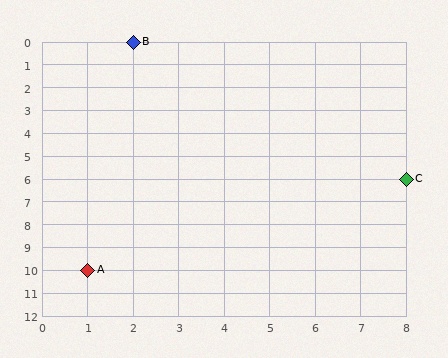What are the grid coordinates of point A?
Point A is at grid coordinates (1, 10).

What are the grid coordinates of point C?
Point C is at grid coordinates (8, 6).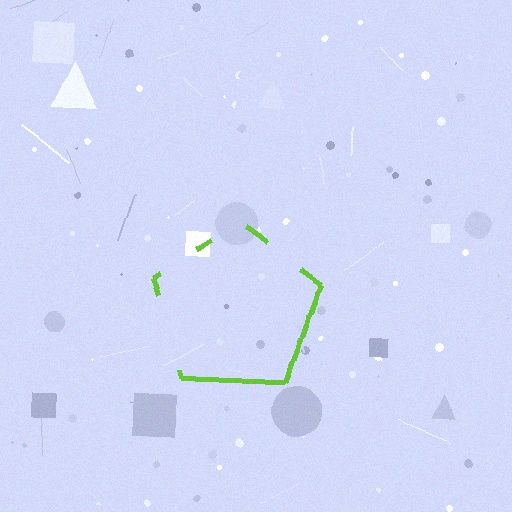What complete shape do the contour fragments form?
The contour fragments form a pentagon.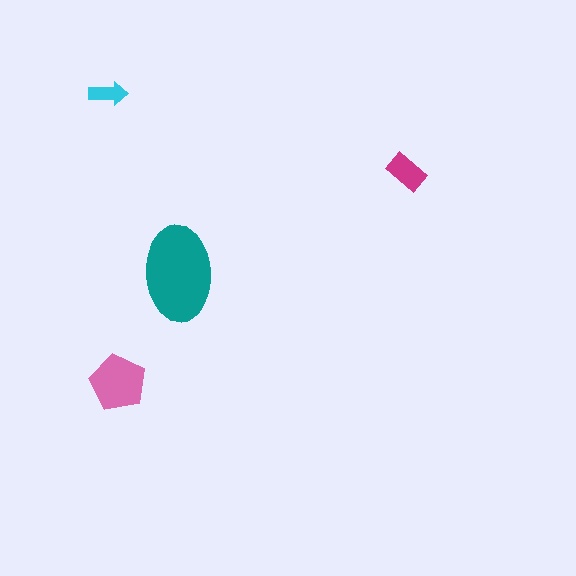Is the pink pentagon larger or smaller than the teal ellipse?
Smaller.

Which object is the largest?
The teal ellipse.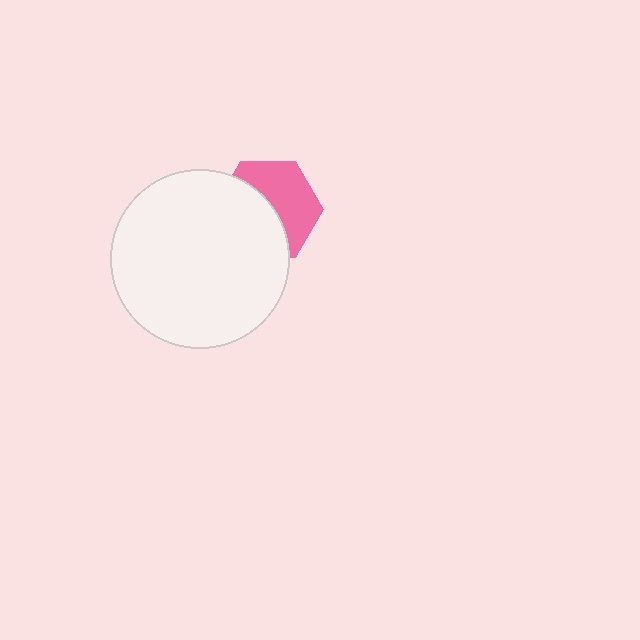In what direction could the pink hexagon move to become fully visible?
The pink hexagon could move toward the upper-right. That would shift it out from behind the white circle entirely.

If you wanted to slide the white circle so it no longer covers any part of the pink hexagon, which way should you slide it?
Slide it toward the lower-left — that is the most direct way to separate the two shapes.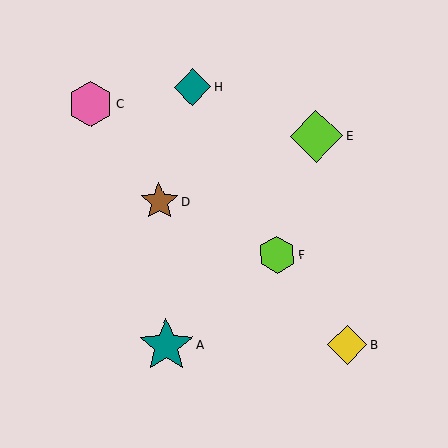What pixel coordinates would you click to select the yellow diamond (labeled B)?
Click at (347, 345) to select the yellow diamond B.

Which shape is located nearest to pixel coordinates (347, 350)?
The yellow diamond (labeled B) at (347, 345) is nearest to that location.